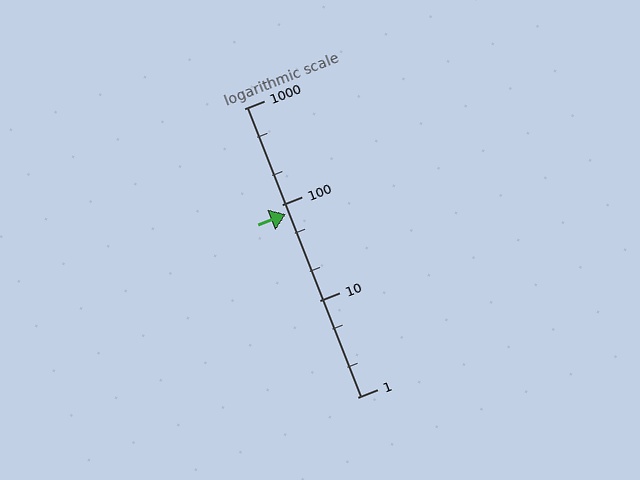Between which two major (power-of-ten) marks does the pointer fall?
The pointer is between 10 and 100.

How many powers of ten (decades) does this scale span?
The scale spans 3 decades, from 1 to 1000.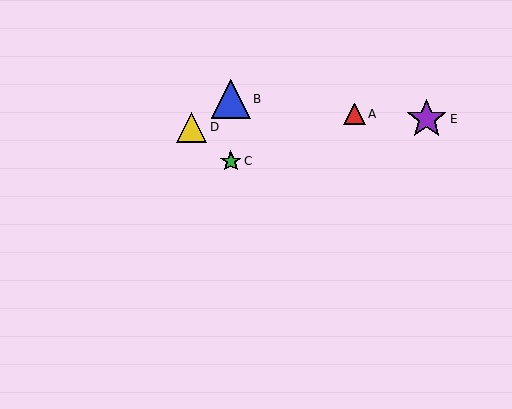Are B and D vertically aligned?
No, B is at x≈231 and D is at x≈192.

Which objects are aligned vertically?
Objects B, C are aligned vertically.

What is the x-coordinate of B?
Object B is at x≈231.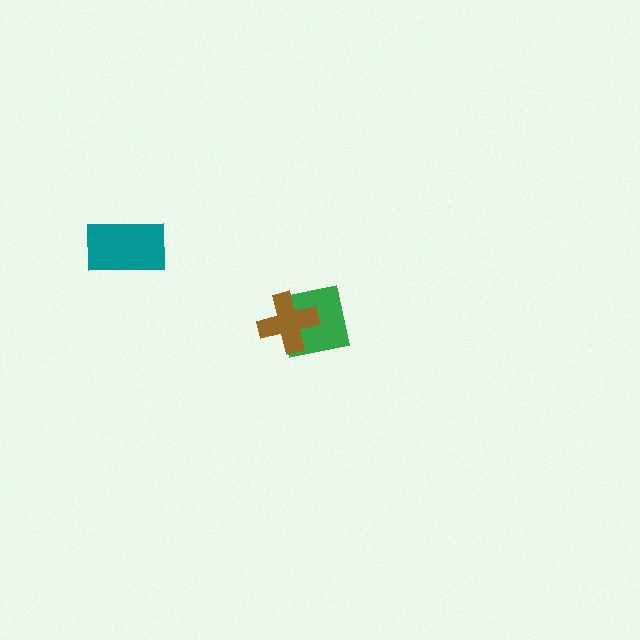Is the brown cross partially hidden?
No, no other shape covers it.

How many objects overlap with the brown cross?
1 object overlaps with the brown cross.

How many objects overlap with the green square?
1 object overlaps with the green square.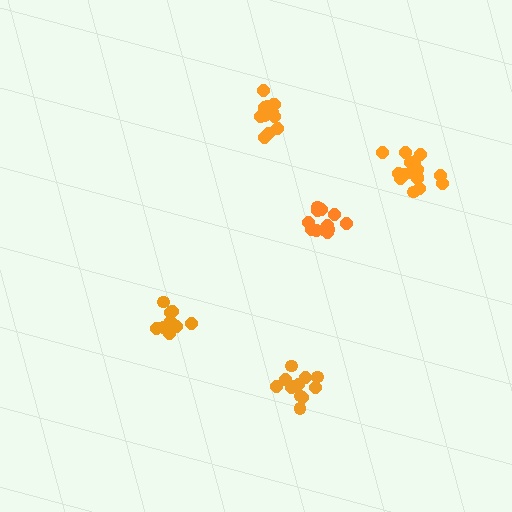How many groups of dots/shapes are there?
There are 5 groups.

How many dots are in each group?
Group 1: 12 dots, Group 2: 13 dots, Group 3: 13 dots, Group 4: 11 dots, Group 5: 16 dots (65 total).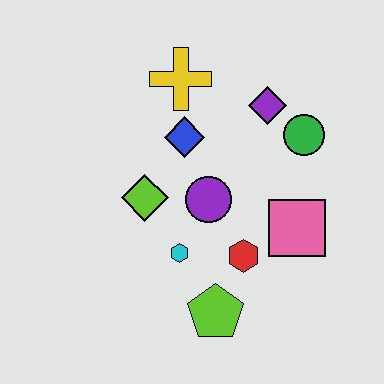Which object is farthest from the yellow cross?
The lime pentagon is farthest from the yellow cross.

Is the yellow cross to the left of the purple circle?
Yes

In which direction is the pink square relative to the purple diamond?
The pink square is below the purple diamond.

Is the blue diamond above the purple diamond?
No